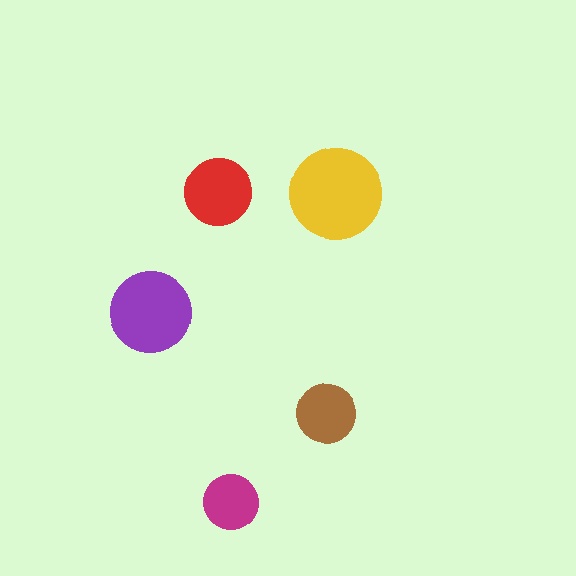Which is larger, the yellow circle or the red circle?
The yellow one.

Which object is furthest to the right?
The yellow circle is rightmost.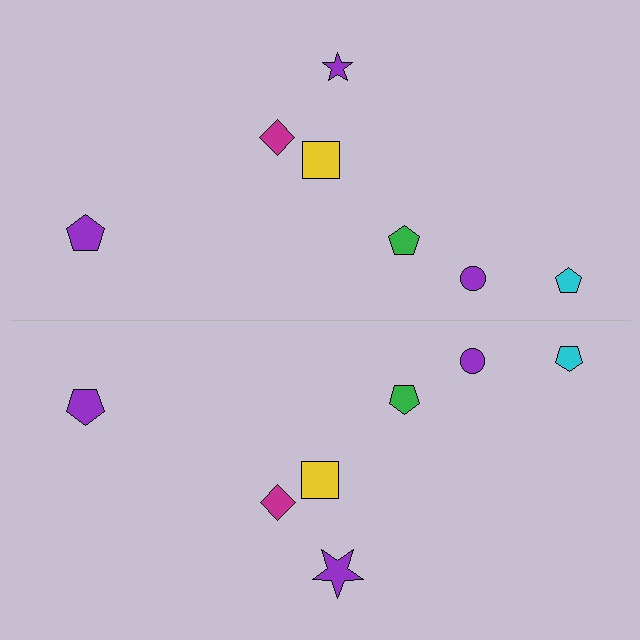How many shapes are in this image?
There are 14 shapes in this image.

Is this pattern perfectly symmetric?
No, the pattern is not perfectly symmetric. The purple star on the bottom side has a different size than its mirror counterpart.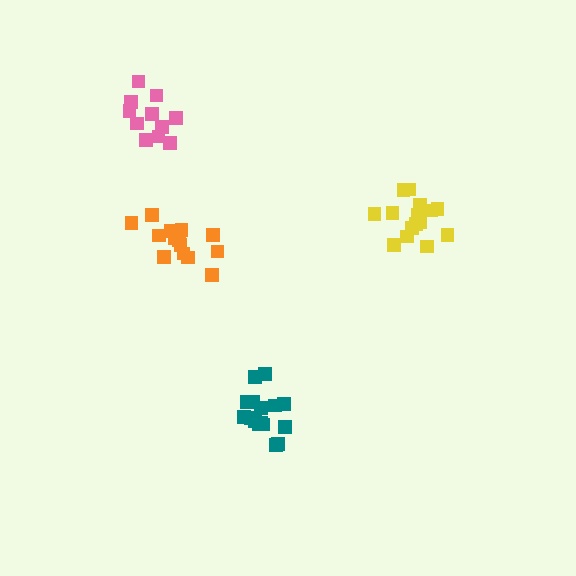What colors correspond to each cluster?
The clusters are colored: yellow, orange, pink, teal.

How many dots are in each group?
Group 1: 15 dots, Group 2: 14 dots, Group 3: 11 dots, Group 4: 16 dots (56 total).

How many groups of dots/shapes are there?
There are 4 groups.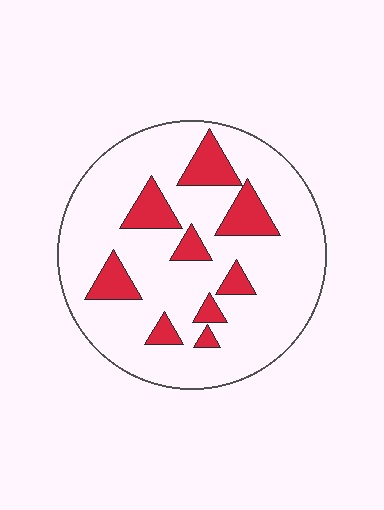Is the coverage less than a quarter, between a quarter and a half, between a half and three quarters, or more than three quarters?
Less than a quarter.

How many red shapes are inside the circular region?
9.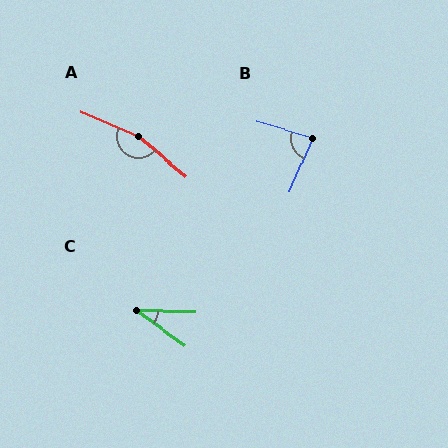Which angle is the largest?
A, at approximately 163 degrees.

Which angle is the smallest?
C, at approximately 36 degrees.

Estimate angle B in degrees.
Approximately 83 degrees.